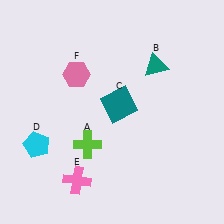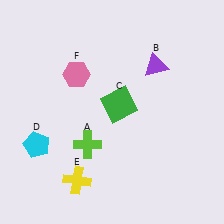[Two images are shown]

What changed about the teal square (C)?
In Image 1, C is teal. In Image 2, it changed to green.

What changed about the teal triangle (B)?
In Image 1, B is teal. In Image 2, it changed to purple.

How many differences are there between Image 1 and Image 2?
There are 3 differences between the two images.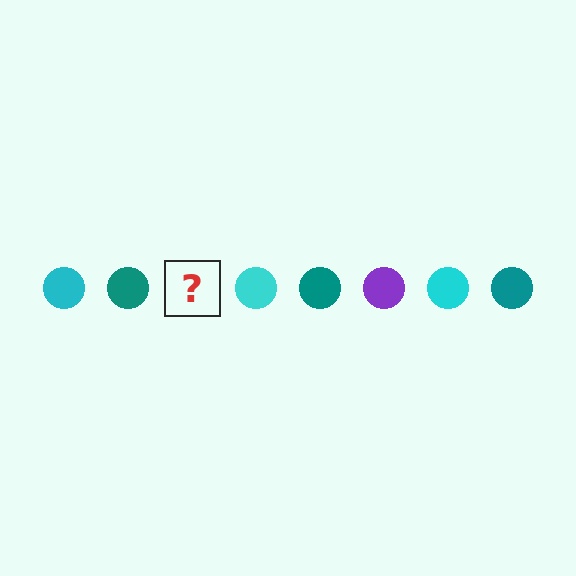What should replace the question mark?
The question mark should be replaced with a purple circle.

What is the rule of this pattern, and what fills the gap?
The rule is that the pattern cycles through cyan, teal, purple circles. The gap should be filled with a purple circle.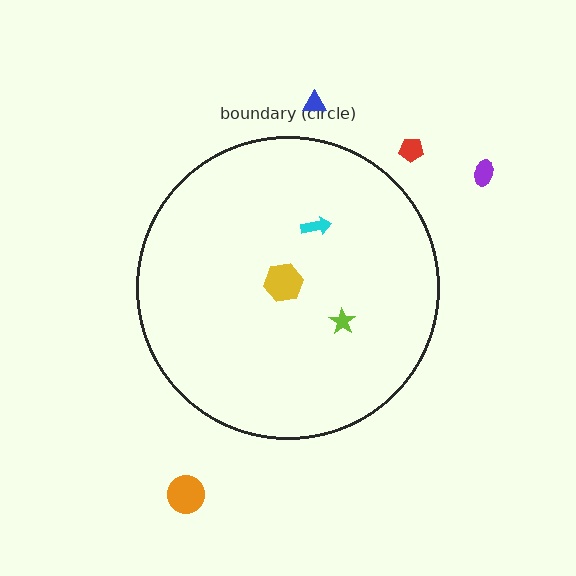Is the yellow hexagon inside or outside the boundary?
Inside.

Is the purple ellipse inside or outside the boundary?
Outside.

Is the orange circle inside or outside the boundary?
Outside.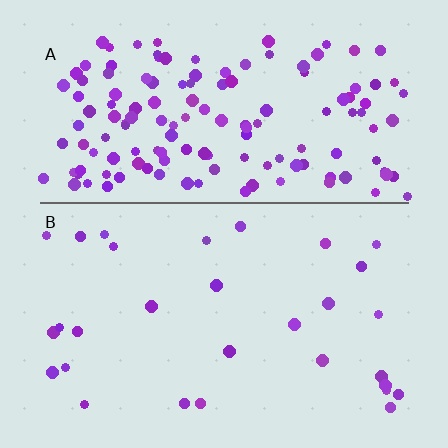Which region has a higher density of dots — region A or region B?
A (the top).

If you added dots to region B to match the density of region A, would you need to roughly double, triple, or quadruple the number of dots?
Approximately quadruple.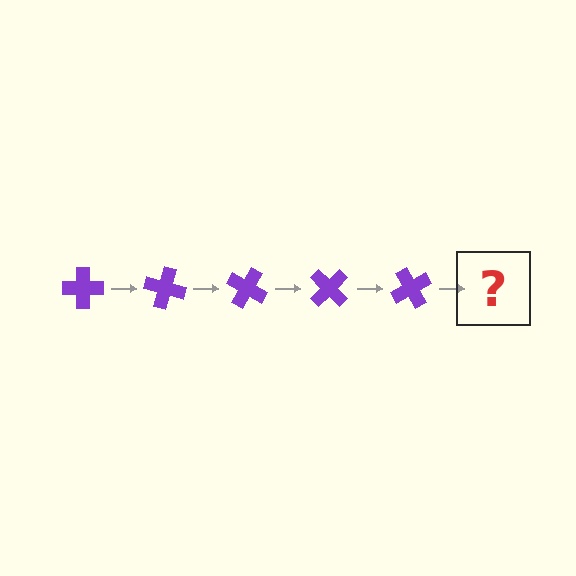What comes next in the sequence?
The next element should be a purple cross rotated 75 degrees.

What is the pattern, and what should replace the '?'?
The pattern is that the cross rotates 15 degrees each step. The '?' should be a purple cross rotated 75 degrees.